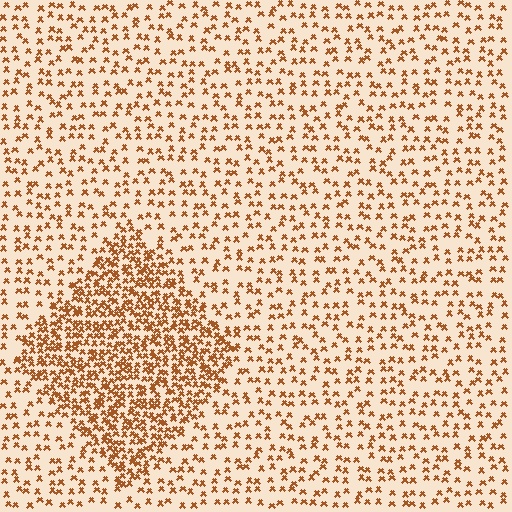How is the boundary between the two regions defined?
The boundary is defined by a change in element density (approximately 2.4x ratio). All elements are the same color, size, and shape.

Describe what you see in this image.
The image contains small brown elements arranged at two different densities. A diamond-shaped region is visible where the elements are more densely packed than the surrounding area.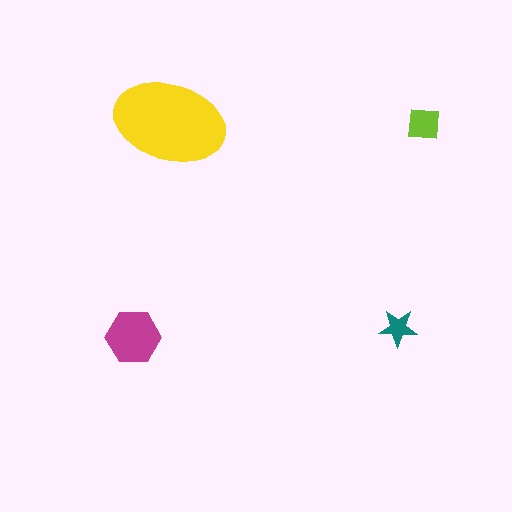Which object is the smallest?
The teal star.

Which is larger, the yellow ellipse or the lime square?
The yellow ellipse.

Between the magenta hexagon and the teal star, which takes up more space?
The magenta hexagon.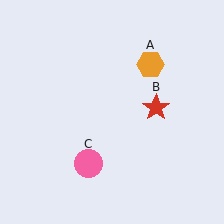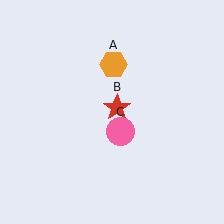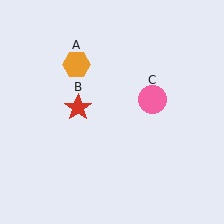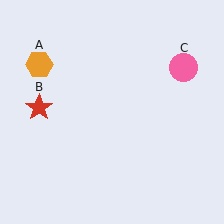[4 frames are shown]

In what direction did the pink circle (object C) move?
The pink circle (object C) moved up and to the right.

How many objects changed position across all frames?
3 objects changed position: orange hexagon (object A), red star (object B), pink circle (object C).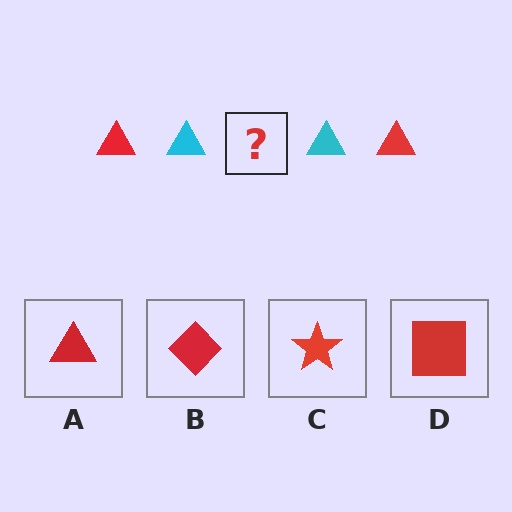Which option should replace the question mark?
Option A.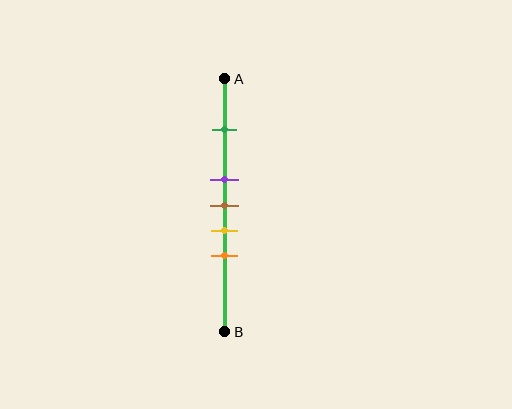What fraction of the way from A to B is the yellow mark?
The yellow mark is approximately 60% (0.6) of the way from A to B.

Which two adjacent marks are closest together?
The purple and brown marks are the closest adjacent pair.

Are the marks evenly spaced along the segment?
No, the marks are not evenly spaced.